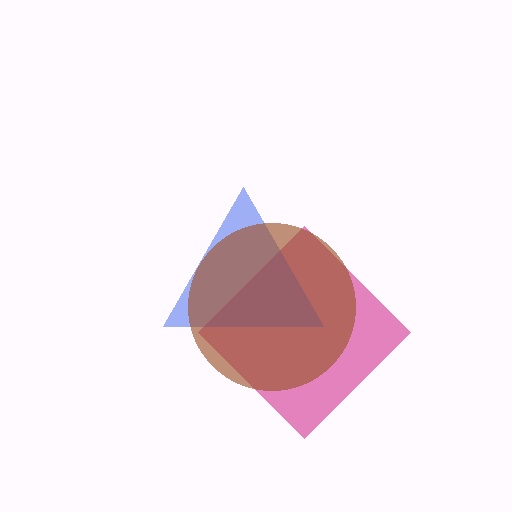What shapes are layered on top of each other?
The layered shapes are: a magenta diamond, a blue triangle, a brown circle.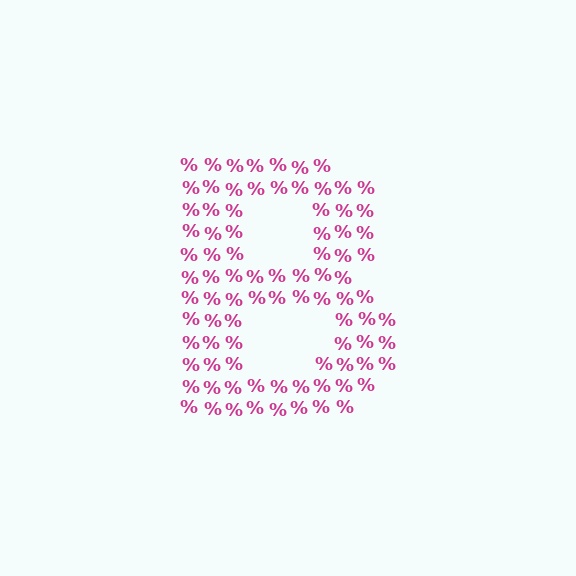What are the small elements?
The small elements are percent signs.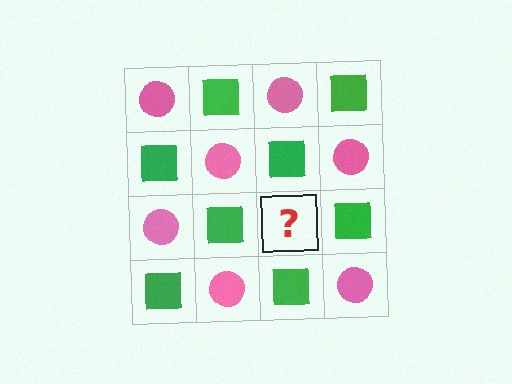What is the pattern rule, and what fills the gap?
The rule is that it alternates pink circle and green square in a checkerboard pattern. The gap should be filled with a pink circle.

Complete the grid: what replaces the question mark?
The question mark should be replaced with a pink circle.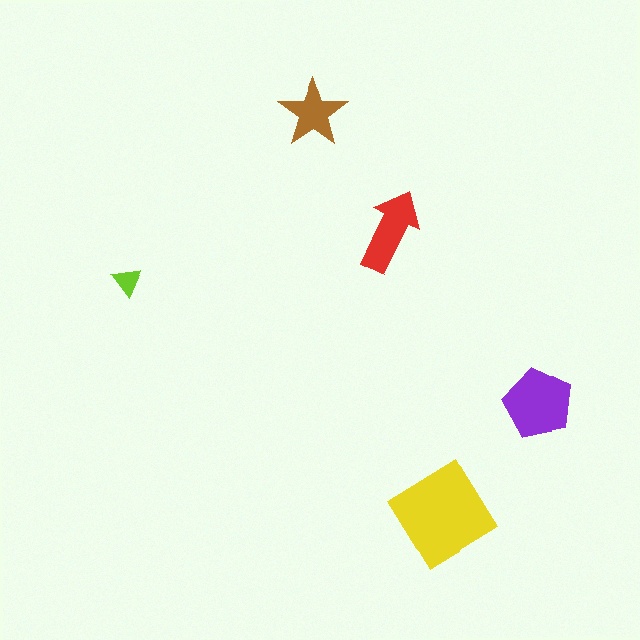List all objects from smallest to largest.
The lime triangle, the brown star, the red arrow, the purple pentagon, the yellow diamond.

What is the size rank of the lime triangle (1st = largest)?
5th.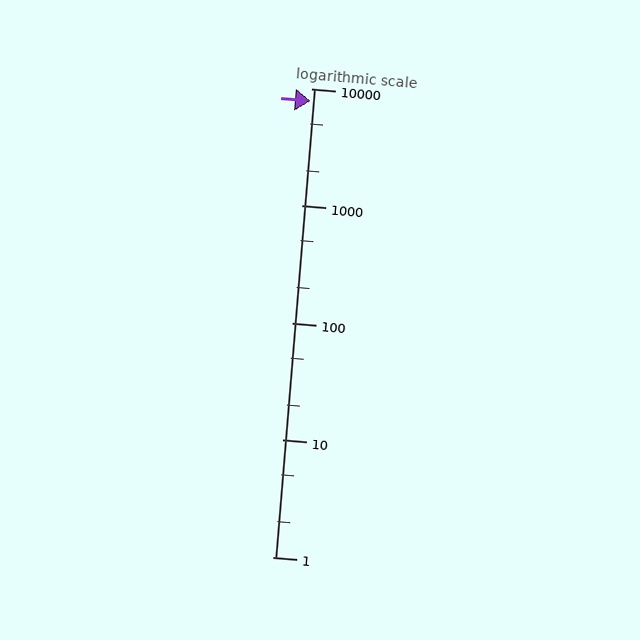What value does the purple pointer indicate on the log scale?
The pointer indicates approximately 7800.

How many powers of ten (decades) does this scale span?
The scale spans 4 decades, from 1 to 10000.